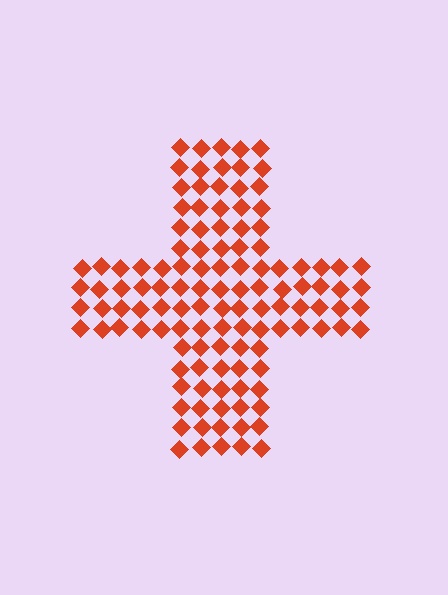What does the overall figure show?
The overall figure shows a cross.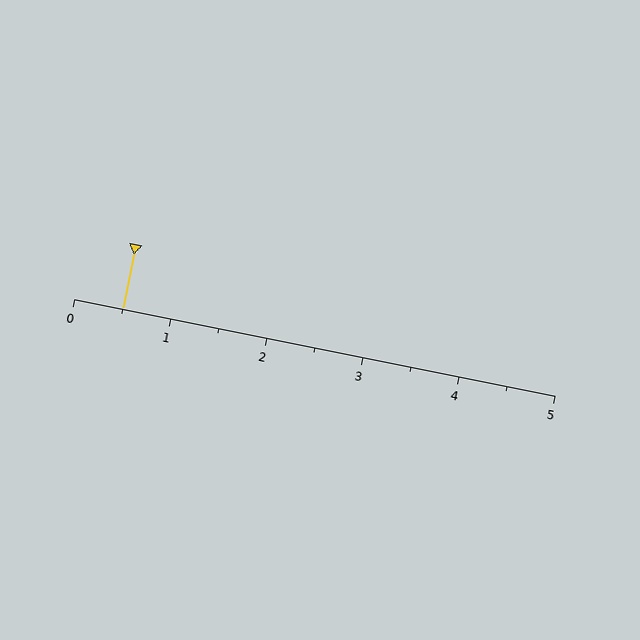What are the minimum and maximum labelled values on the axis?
The axis runs from 0 to 5.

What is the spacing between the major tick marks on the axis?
The major ticks are spaced 1 apart.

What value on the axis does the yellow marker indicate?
The marker indicates approximately 0.5.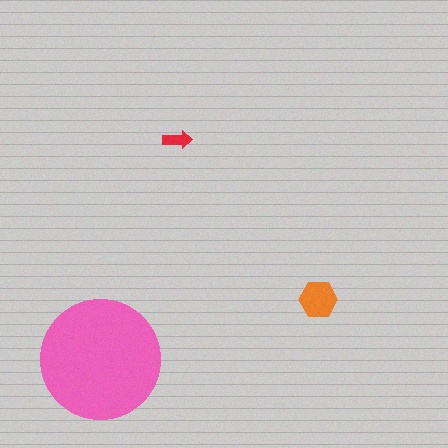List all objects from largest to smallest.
The pink circle, the orange hexagon, the red arrow.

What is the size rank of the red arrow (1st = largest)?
3rd.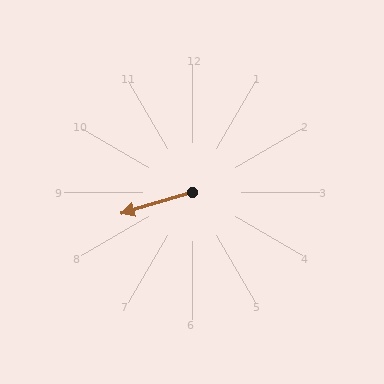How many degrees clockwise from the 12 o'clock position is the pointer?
Approximately 253 degrees.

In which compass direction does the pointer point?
West.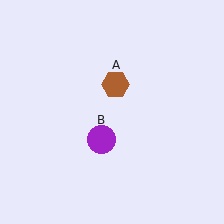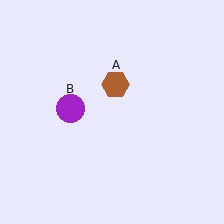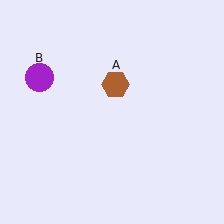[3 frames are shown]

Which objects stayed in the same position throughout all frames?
Brown hexagon (object A) remained stationary.